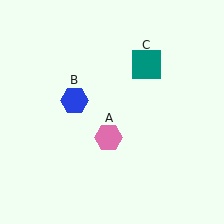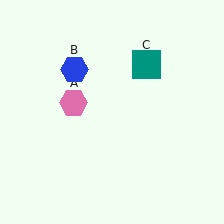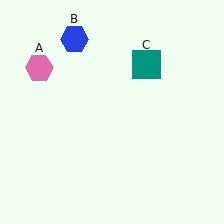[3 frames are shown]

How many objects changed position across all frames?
2 objects changed position: pink hexagon (object A), blue hexagon (object B).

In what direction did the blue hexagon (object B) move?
The blue hexagon (object B) moved up.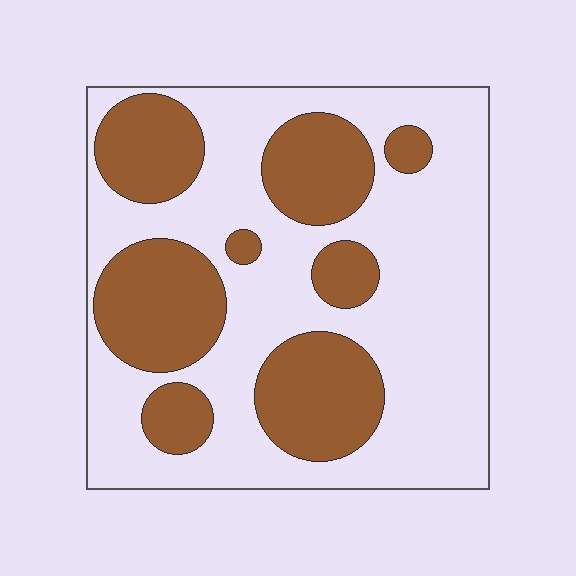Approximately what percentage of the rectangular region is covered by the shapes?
Approximately 35%.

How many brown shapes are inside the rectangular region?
8.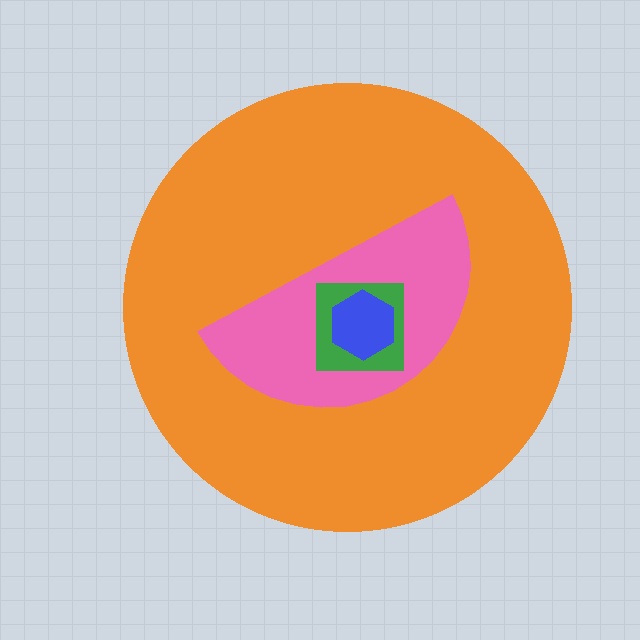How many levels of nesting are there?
4.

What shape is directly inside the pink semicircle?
The green square.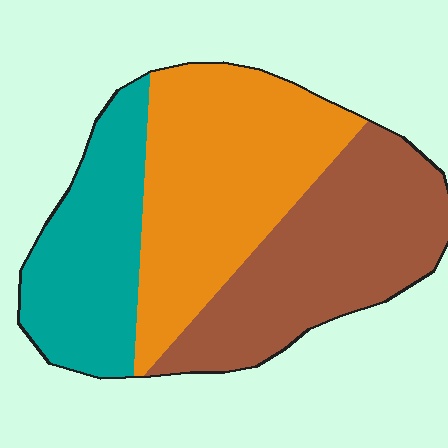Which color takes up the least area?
Teal, at roughly 25%.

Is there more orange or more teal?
Orange.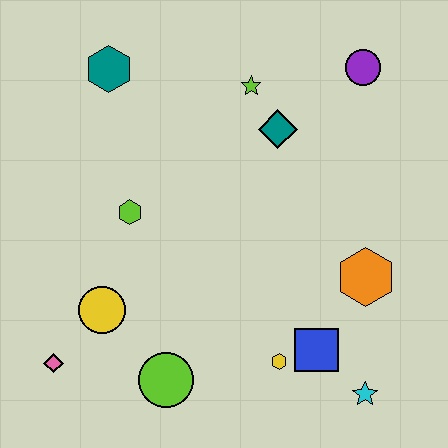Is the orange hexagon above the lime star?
No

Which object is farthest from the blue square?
The teal hexagon is farthest from the blue square.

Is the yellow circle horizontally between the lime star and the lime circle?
No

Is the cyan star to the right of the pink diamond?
Yes